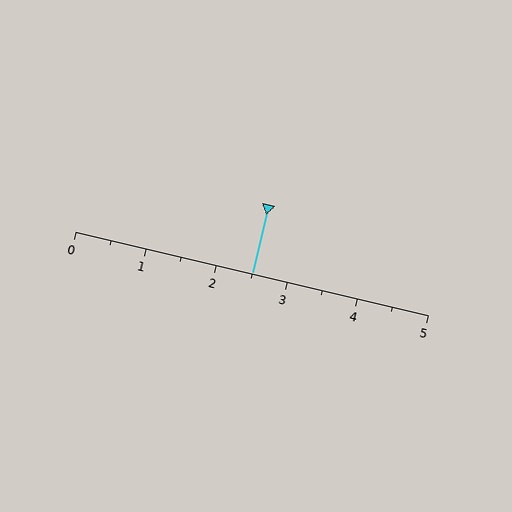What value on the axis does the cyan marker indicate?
The marker indicates approximately 2.5.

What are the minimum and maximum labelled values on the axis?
The axis runs from 0 to 5.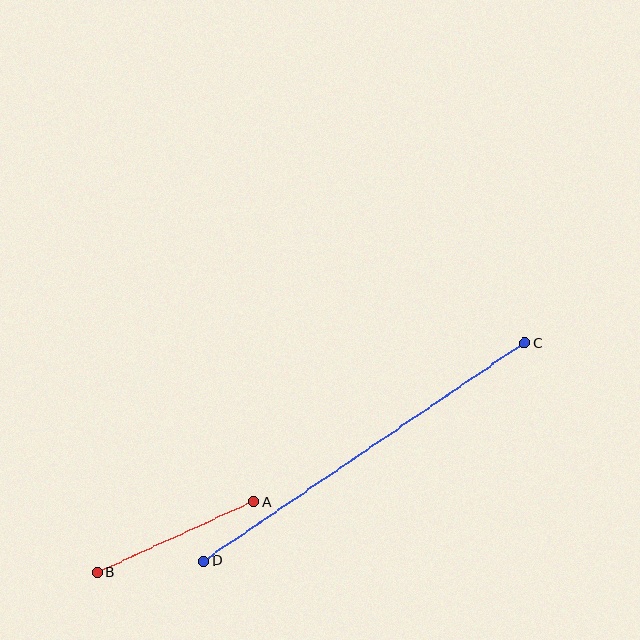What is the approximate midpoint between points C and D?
The midpoint is at approximately (364, 452) pixels.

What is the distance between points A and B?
The distance is approximately 171 pixels.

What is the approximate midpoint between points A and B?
The midpoint is at approximately (175, 537) pixels.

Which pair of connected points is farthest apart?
Points C and D are farthest apart.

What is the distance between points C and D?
The distance is approximately 388 pixels.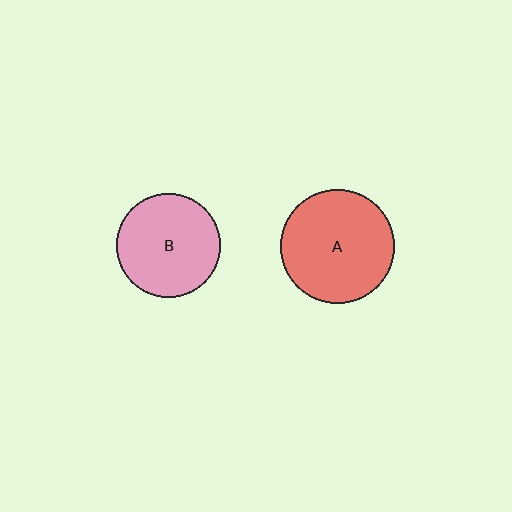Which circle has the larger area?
Circle A (red).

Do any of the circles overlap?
No, none of the circles overlap.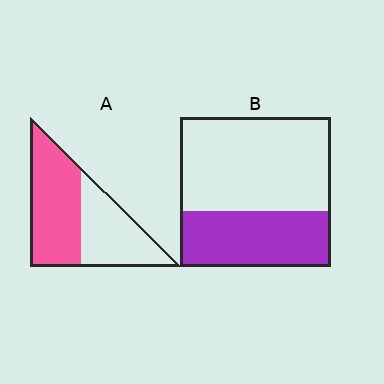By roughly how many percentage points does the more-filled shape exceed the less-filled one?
By roughly 20 percentage points (A over B).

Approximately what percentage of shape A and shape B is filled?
A is approximately 55% and B is approximately 35%.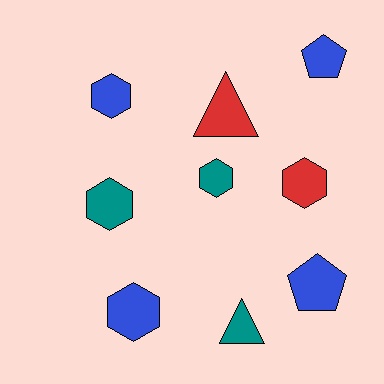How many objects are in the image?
There are 9 objects.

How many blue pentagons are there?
There are 2 blue pentagons.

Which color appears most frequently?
Blue, with 4 objects.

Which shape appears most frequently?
Hexagon, with 5 objects.